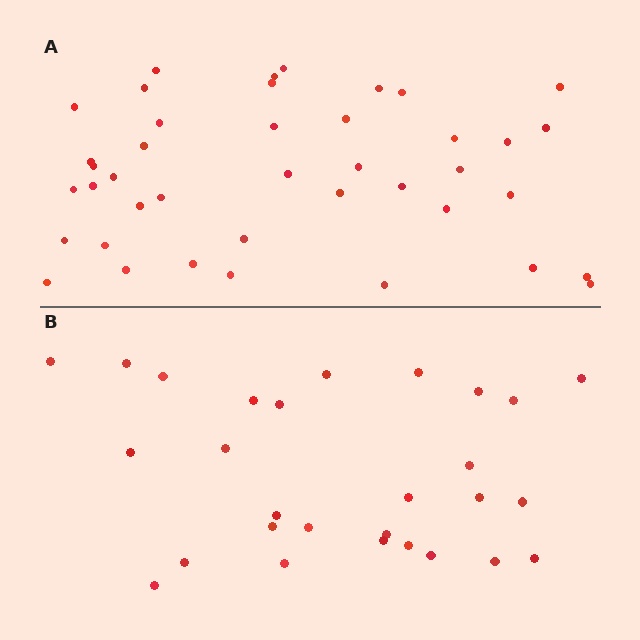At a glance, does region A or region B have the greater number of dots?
Region A (the top region) has more dots.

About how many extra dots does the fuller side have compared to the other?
Region A has approximately 15 more dots than region B.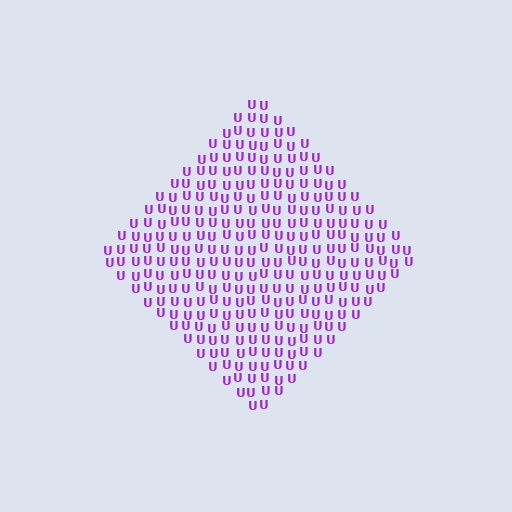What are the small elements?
The small elements are letter U's.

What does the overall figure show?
The overall figure shows a diamond.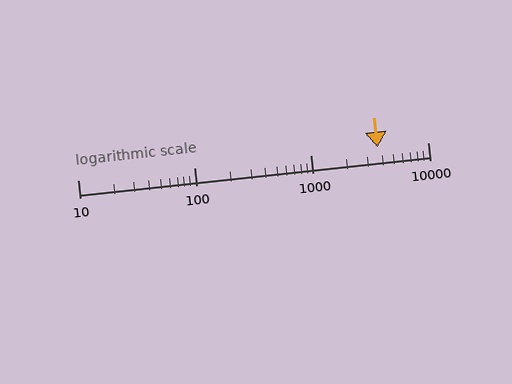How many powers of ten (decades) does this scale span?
The scale spans 3 decades, from 10 to 10000.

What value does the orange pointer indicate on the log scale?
The pointer indicates approximately 3700.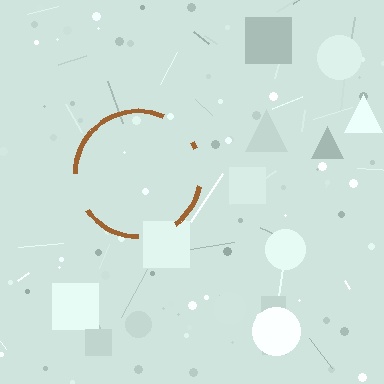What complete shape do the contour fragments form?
The contour fragments form a circle.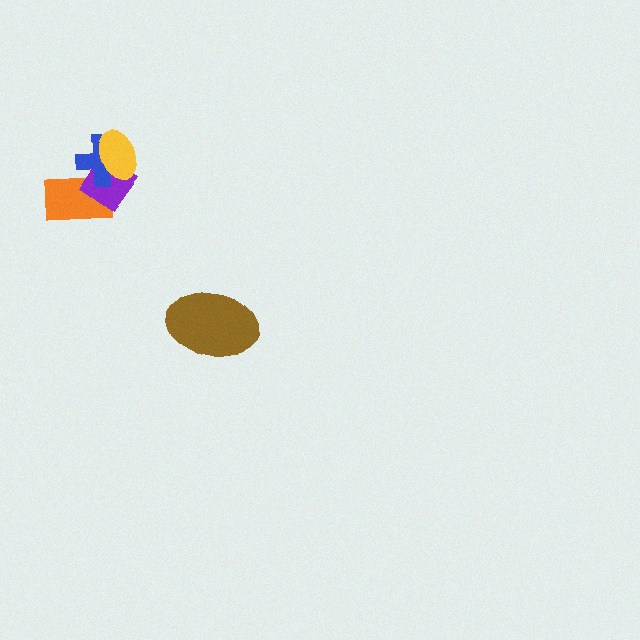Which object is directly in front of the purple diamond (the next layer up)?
The blue cross is directly in front of the purple diamond.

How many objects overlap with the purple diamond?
3 objects overlap with the purple diamond.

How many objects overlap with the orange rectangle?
2 objects overlap with the orange rectangle.